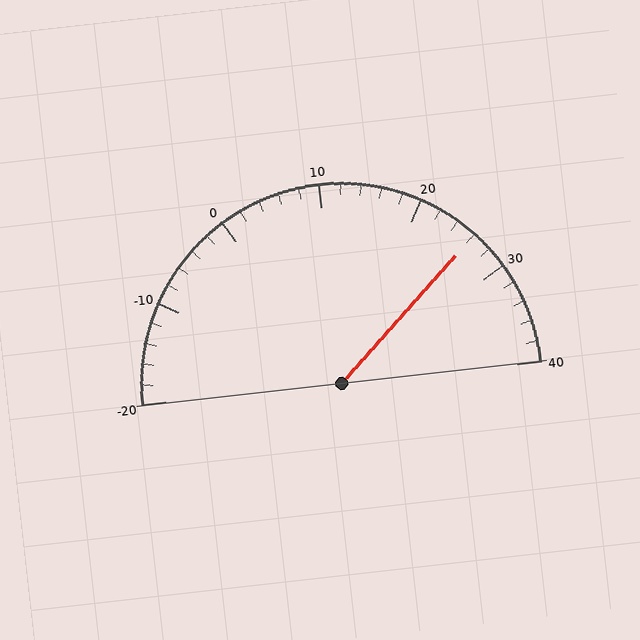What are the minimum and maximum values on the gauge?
The gauge ranges from -20 to 40.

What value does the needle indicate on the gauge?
The needle indicates approximately 26.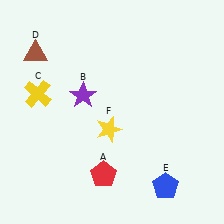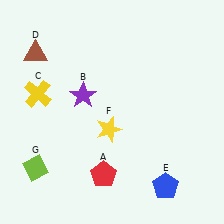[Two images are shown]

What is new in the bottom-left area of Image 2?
A lime diamond (G) was added in the bottom-left area of Image 2.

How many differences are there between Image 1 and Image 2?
There is 1 difference between the two images.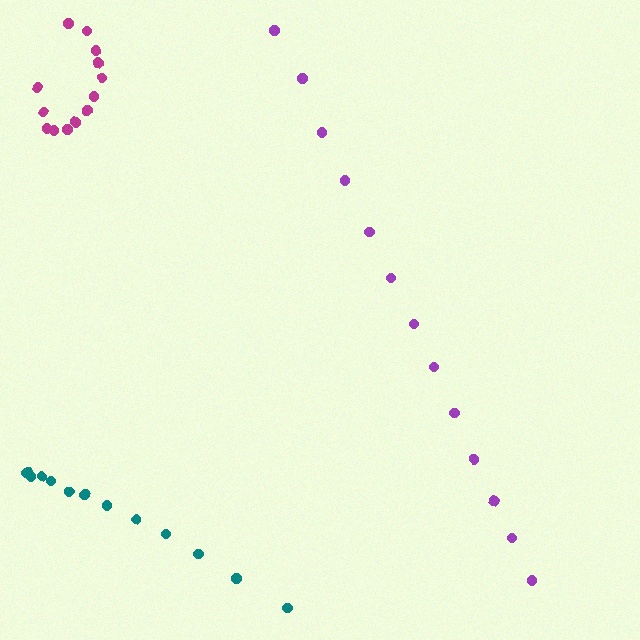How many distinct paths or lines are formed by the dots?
There are 3 distinct paths.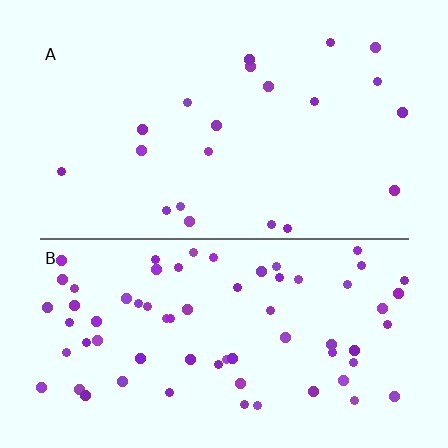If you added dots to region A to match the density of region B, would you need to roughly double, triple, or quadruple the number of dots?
Approximately triple.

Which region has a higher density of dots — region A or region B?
B (the bottom).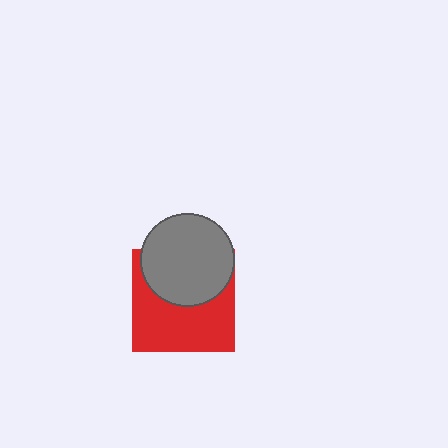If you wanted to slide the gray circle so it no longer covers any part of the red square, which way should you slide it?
Slide it up — that is the most direct way to separate the two shapes.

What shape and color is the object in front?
The object in front is a gray circle.